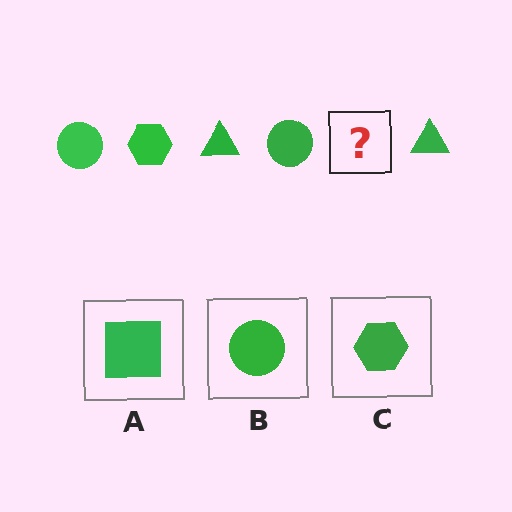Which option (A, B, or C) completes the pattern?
C.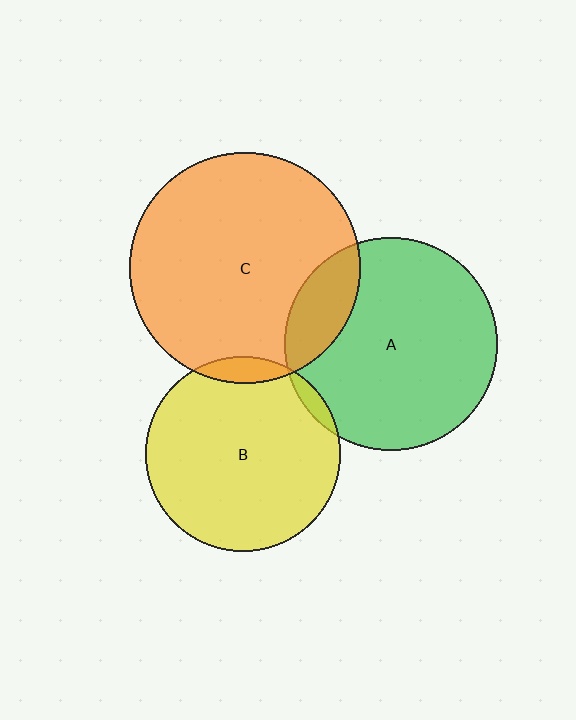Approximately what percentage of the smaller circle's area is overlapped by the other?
Approximately 5%.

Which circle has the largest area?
Circle C (orange).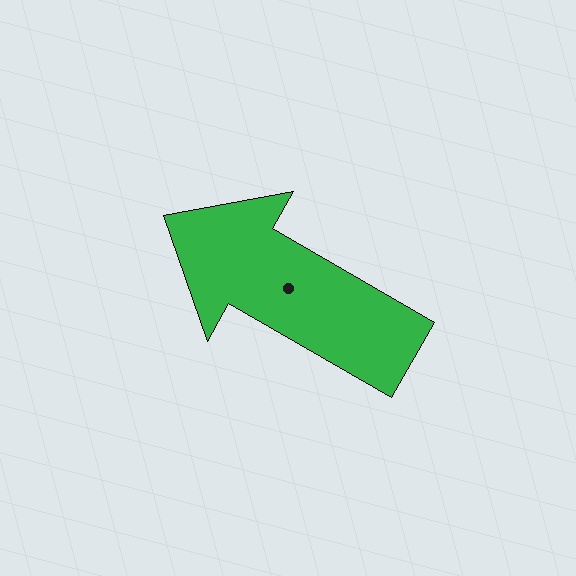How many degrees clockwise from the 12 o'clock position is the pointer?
Approximately 300 degrees.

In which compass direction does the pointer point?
Northwest.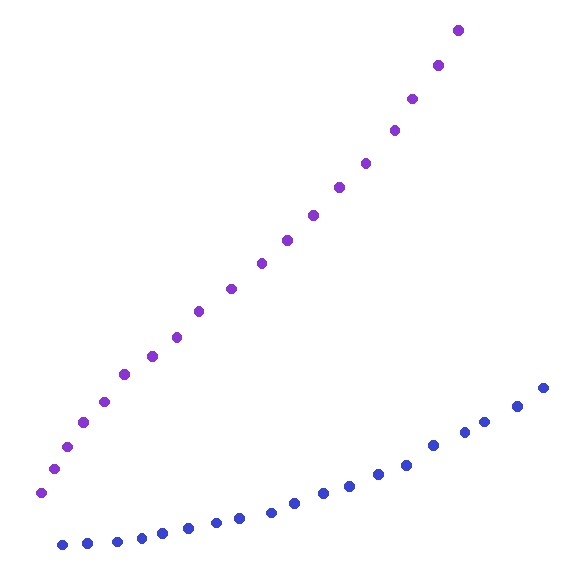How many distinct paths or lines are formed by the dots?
There are 2 distinct paths.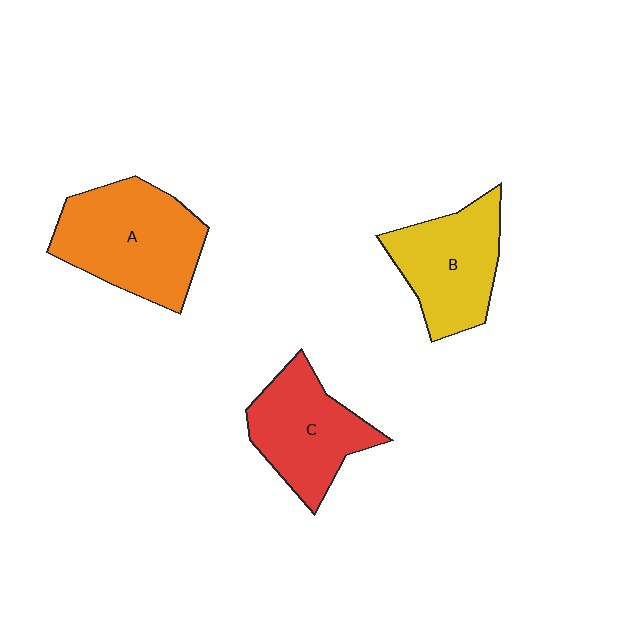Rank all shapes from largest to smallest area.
From largest to smallest: A (orange), B (yellow), C (red).